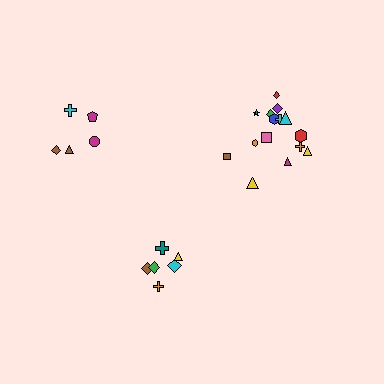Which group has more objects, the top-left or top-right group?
The top-right group.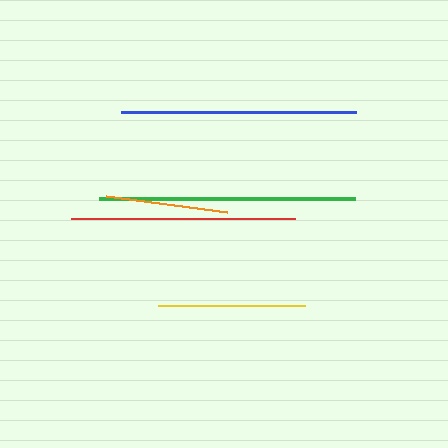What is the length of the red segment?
The red segment is approximately 223 pixels long.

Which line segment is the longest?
The green line is the longest at approximately 256 pixels.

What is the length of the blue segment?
The blue segment is approximately 235 pixels long.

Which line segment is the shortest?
The orange line is the shortest at approximately 121 pixels.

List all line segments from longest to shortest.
From longest to shortest: green, blue, red, yellow, orange.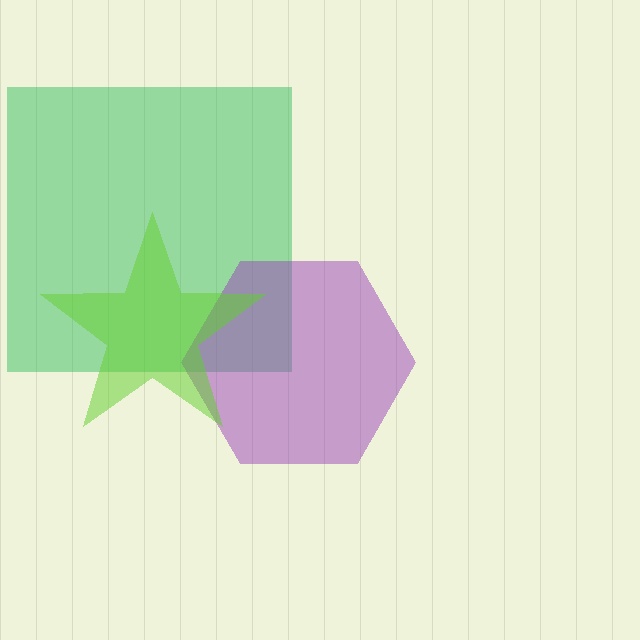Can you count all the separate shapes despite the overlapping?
Yes, there are 3 separate shapes.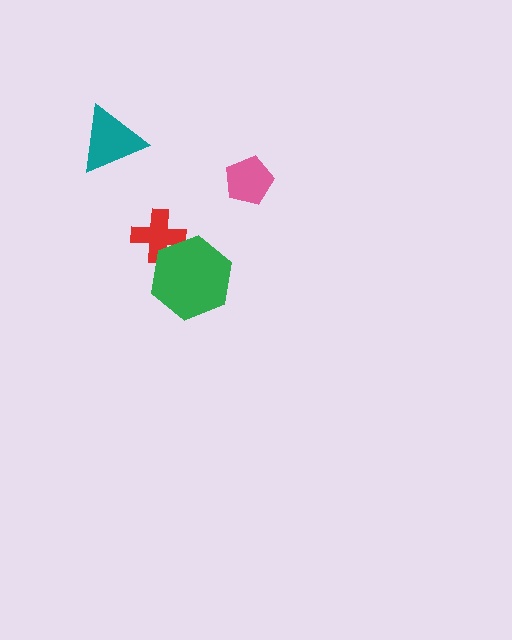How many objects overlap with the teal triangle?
0 objects overlap with the teal triangle.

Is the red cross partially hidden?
Yes, it is partially covered by another shape.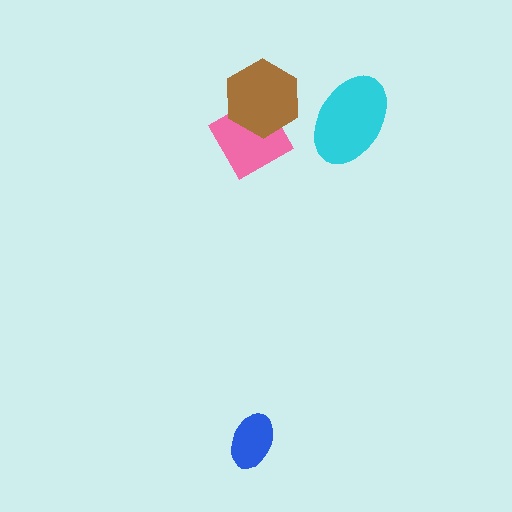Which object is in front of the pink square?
The brown hexagon is in front of the pink square.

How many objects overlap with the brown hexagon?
1 object overlaps with the brown hexagon.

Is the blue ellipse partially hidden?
No, no other shape covers it.